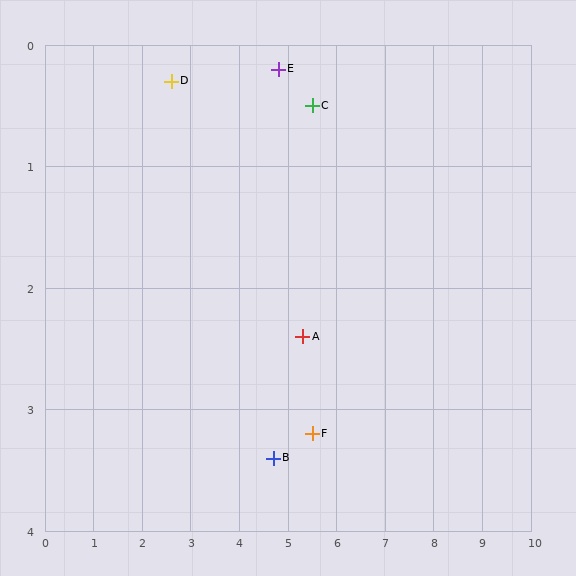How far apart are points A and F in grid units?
Points A and F are about 0.8 grid units apart.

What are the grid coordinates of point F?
Point F is at approximately (5.5, 3.2).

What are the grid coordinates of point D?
Point D is at approximately (2.6, 0.3).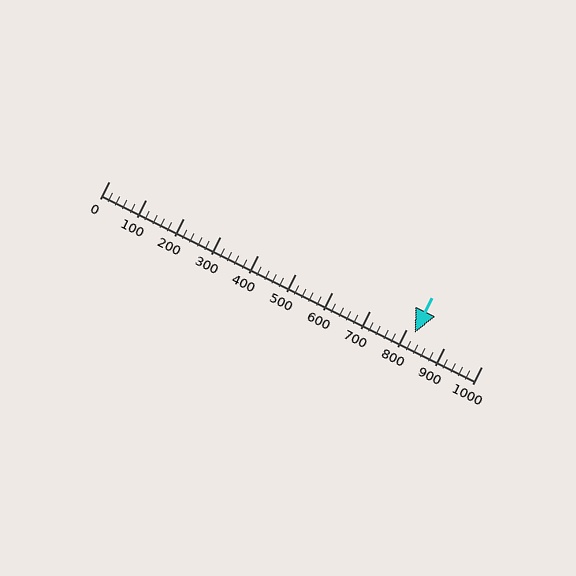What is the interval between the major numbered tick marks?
The major tick marks are spaced 100 units apart.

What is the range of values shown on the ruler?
The ruler shows values from 0 to 1000.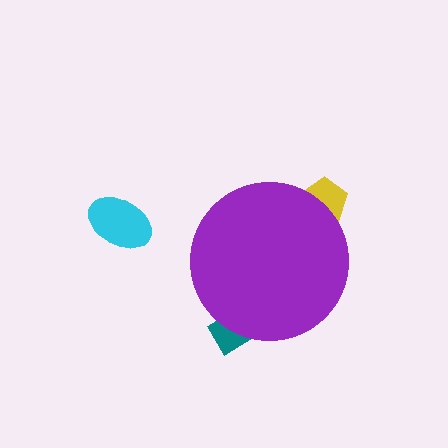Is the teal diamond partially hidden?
Yes, the teal diamond is partially hidden behind the purple circle.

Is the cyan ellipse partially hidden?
No, the cyan ellipse is fully visible.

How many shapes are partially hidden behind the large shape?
2 shapes are partially hidden.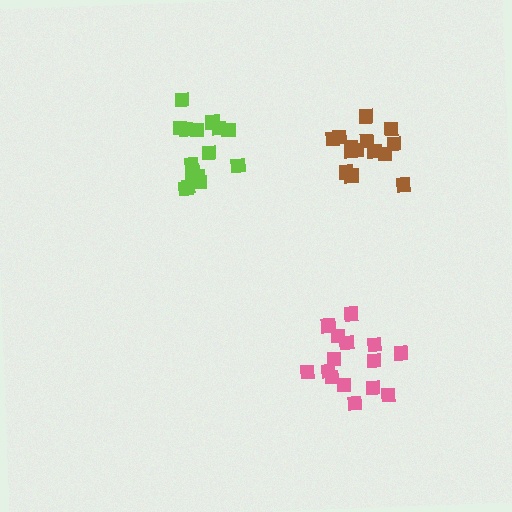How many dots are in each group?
Group 1: 16 dots, Group 2: 15 dots, Group 3: 15 dots (46 total).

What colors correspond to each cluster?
The clusters are colored: lime, brown, pink.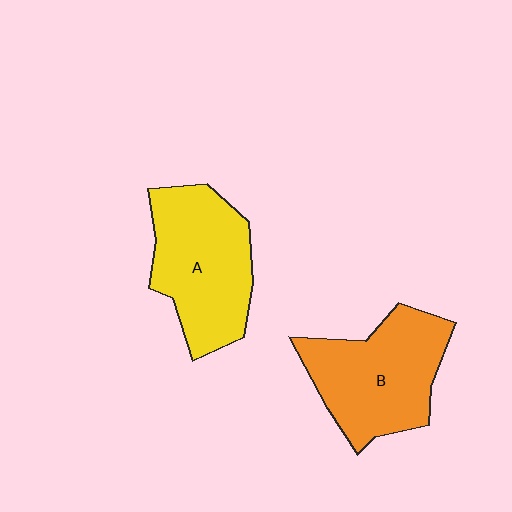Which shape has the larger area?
Shape B (orange).